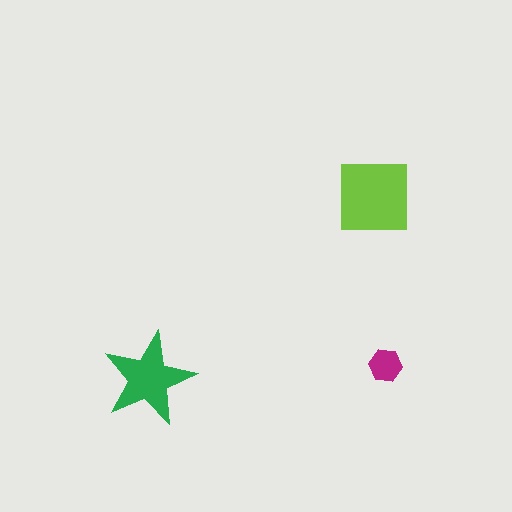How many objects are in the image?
There are 3 objects in the image.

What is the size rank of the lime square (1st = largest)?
1st.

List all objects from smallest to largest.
The magenta hexagon, the green star, the lime square.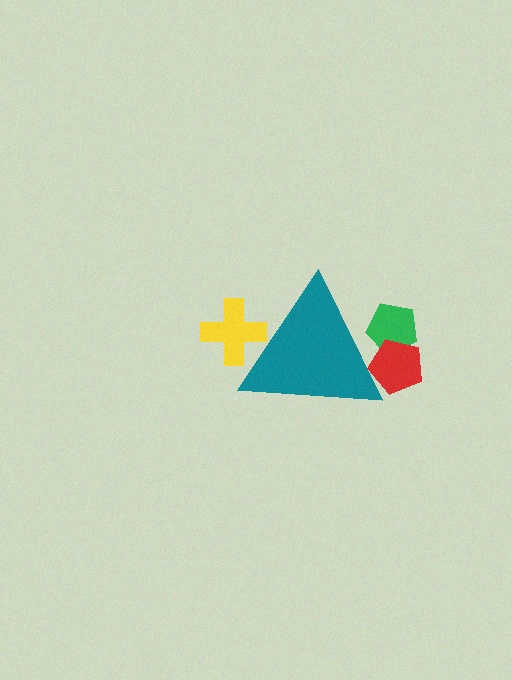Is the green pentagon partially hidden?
Yes, the green pentagon is partially hidden behind the teal triangle.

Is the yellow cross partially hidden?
Yes, the yellow cross is partially hidden behind the teal triangle.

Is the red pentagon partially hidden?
Yes, the red pentagon is partially hidden behind the teal triangle.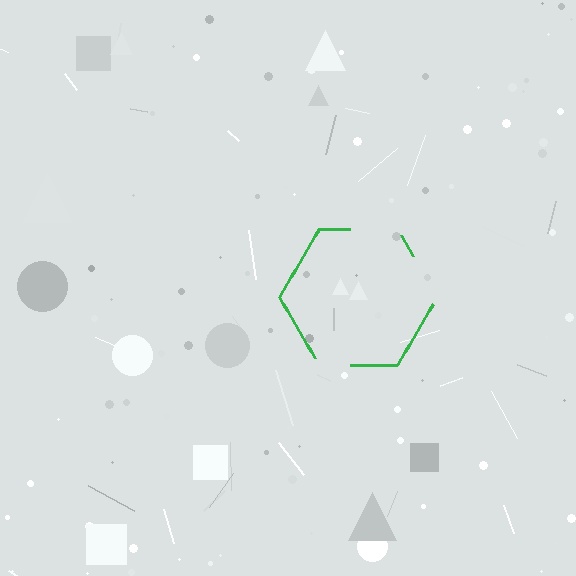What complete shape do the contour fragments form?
The contour fragments form a hexagon.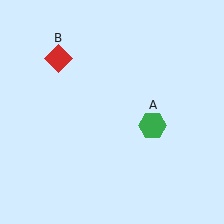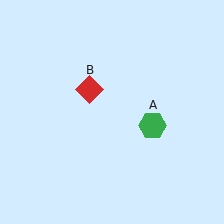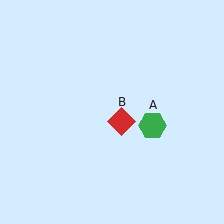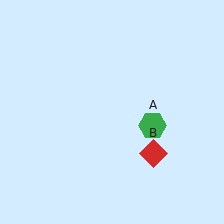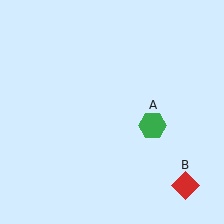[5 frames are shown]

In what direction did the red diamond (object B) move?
The red diamond (object B) moved down and to the right.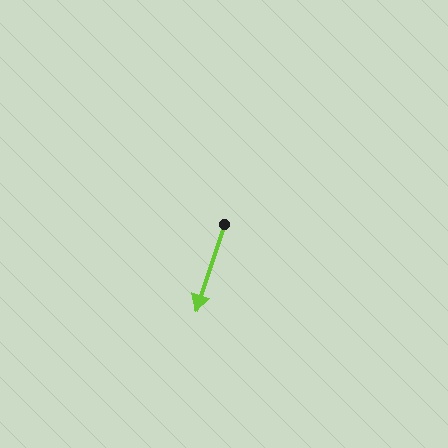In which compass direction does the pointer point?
South.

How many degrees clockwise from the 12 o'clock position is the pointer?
Approximately 198 degrees.